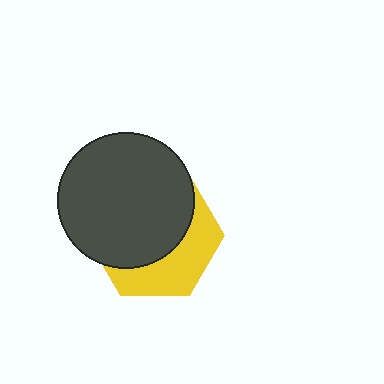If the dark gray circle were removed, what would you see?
You would see the complete yellow hexagon.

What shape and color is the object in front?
The object in front is a dark gray circle.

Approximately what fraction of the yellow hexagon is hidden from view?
Roughly 62% of the yellow hexagon is hidden behind the dark gray circle.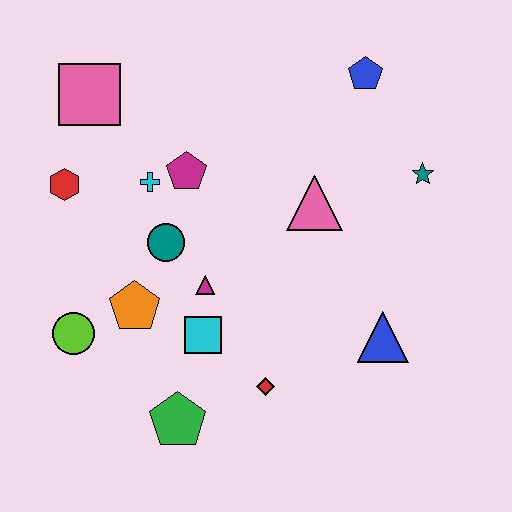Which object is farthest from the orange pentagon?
The blue pentagon is farthest from the orange pentagon.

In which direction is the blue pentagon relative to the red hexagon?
The blue pentagon is to the right of the red hexagon.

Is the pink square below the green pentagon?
No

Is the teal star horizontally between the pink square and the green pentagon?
No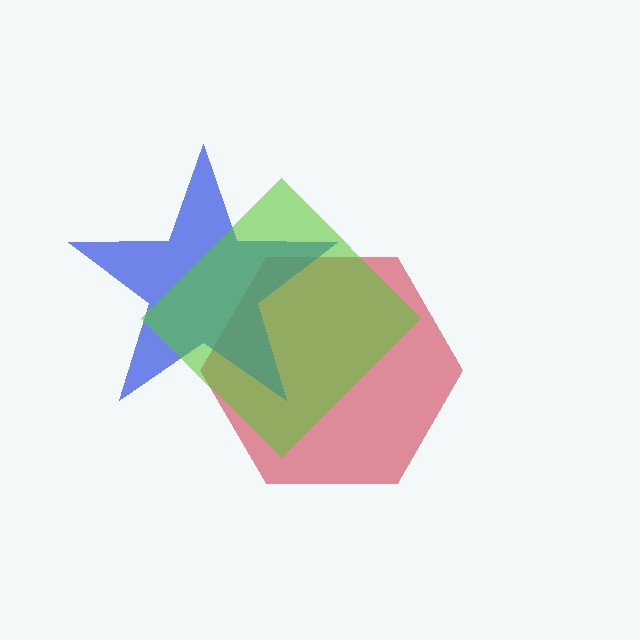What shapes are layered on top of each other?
The layered shapes are: a red hexagon, a blue star, a lime diamond.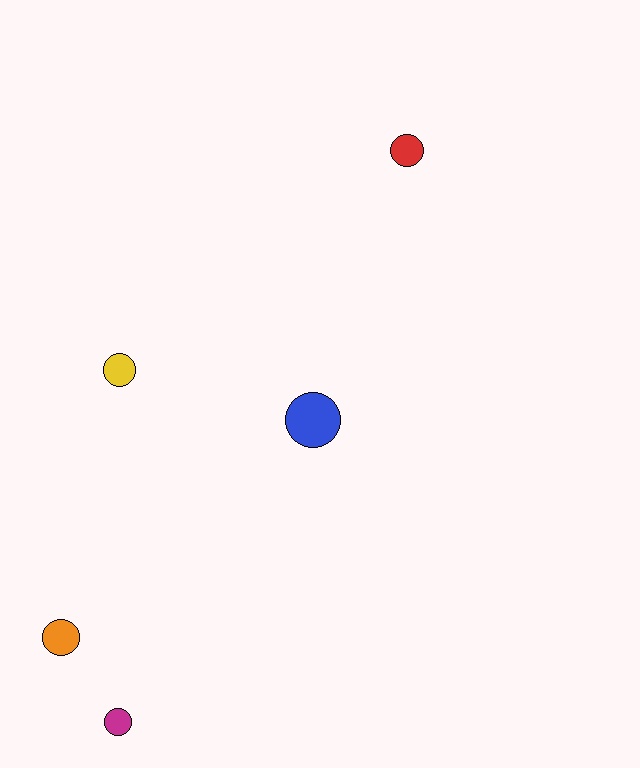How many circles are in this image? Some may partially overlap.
There are 5 circles.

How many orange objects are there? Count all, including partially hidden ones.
There is 1 orange object.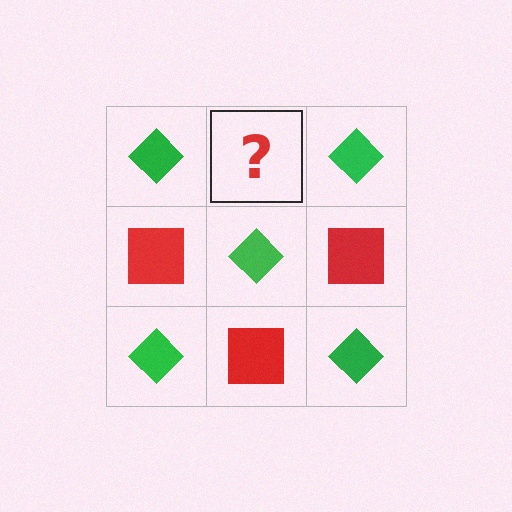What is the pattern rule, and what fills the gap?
The rule is that it alternates green diamond and red square in a checkerboard pattern. The gap should be filled with a red square.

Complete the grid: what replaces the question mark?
The question mark should be replaced with a red square.